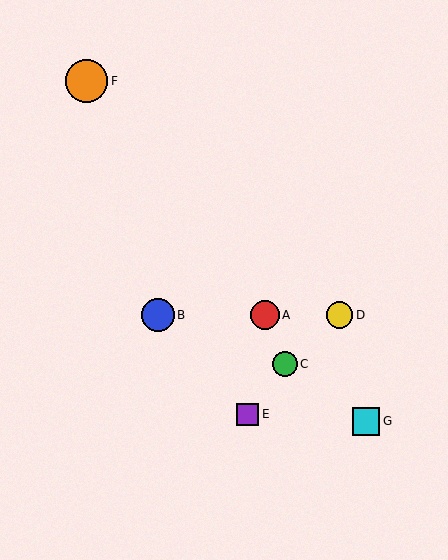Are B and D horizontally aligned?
Yes, both are at y≈315.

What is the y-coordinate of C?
Object C is at y≈364.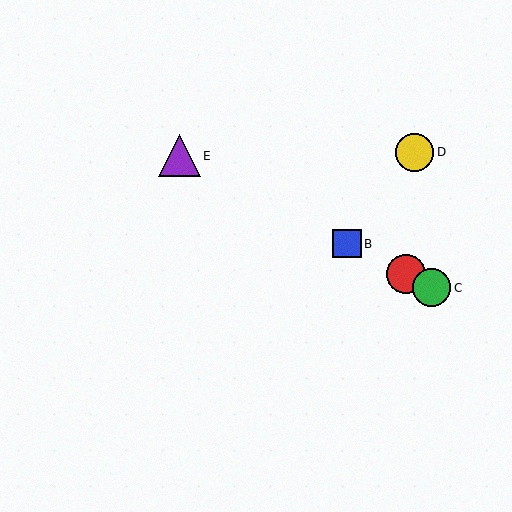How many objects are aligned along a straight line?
4 objects (A, B, C, E) are aligned along a straight line.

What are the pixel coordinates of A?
Object A is at (406, 274).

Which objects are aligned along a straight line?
Objects A, B, C, E are aligned along a straight line.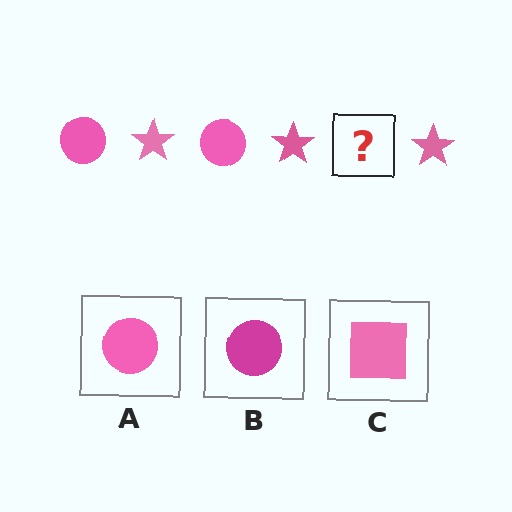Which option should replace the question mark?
Option A.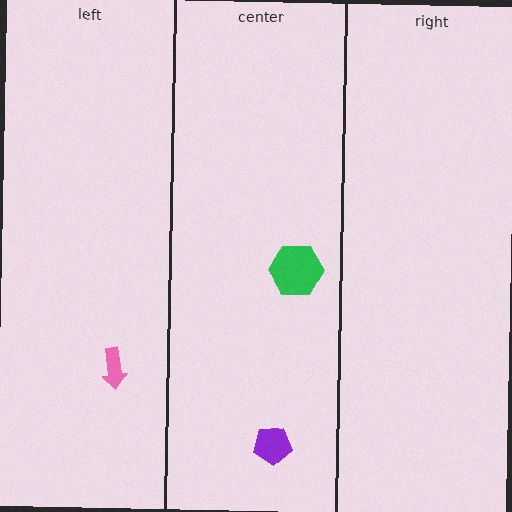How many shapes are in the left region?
1.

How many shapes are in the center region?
2.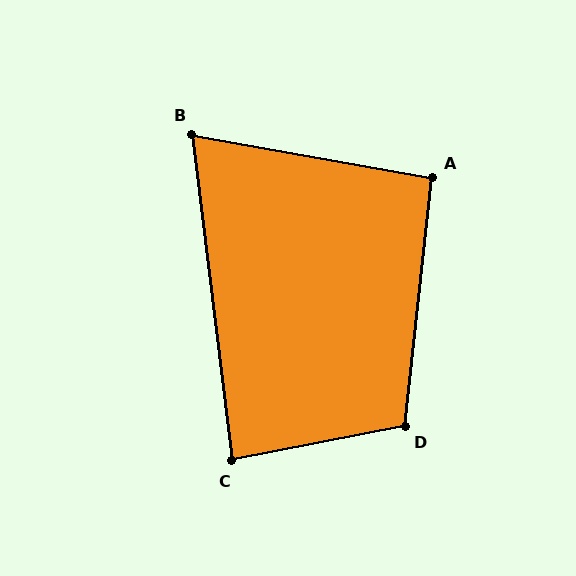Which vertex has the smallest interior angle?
B, at approximately 73 degrees.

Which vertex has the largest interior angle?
D, at approximately 107 degrees.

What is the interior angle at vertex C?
Approximately 86 degrees (approximately right).